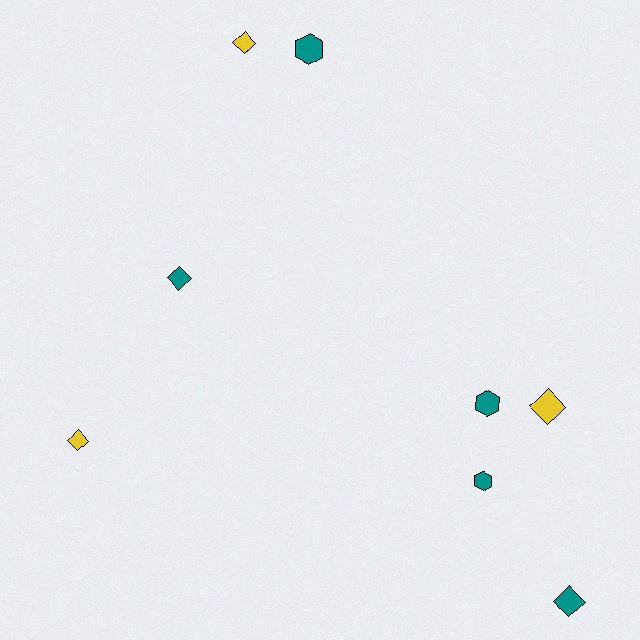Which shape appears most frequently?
Diamond, with 5 objects.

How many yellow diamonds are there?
There are 3 yellow diamonds.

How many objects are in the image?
There are 8 objects.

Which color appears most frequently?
Teal, with 5 objects.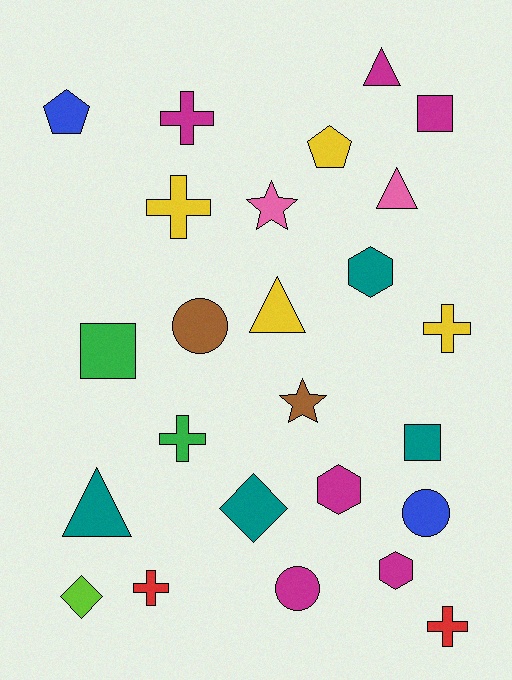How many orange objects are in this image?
There are no orange objects.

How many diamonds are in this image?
There are 2 diamonds.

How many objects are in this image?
There are 25 objects.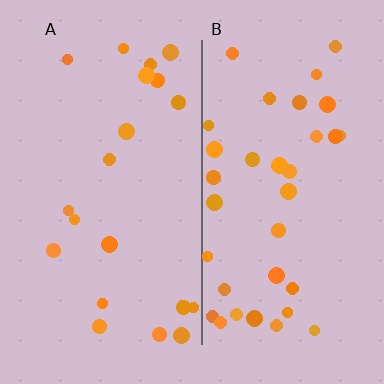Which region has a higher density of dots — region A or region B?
B (the right).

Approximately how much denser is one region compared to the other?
Approximately 1.8× — region B over region A.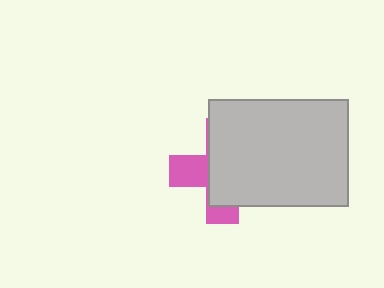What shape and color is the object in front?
The object in front is a light gray rectangle.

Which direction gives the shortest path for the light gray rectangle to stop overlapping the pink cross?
Moving right gives the shortest separation.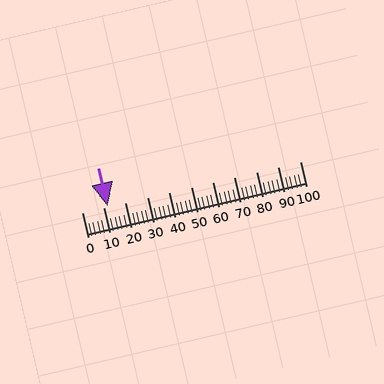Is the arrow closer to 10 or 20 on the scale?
The arrow is closer to 10.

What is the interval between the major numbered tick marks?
The major tick marks are spaced 10 units apart.